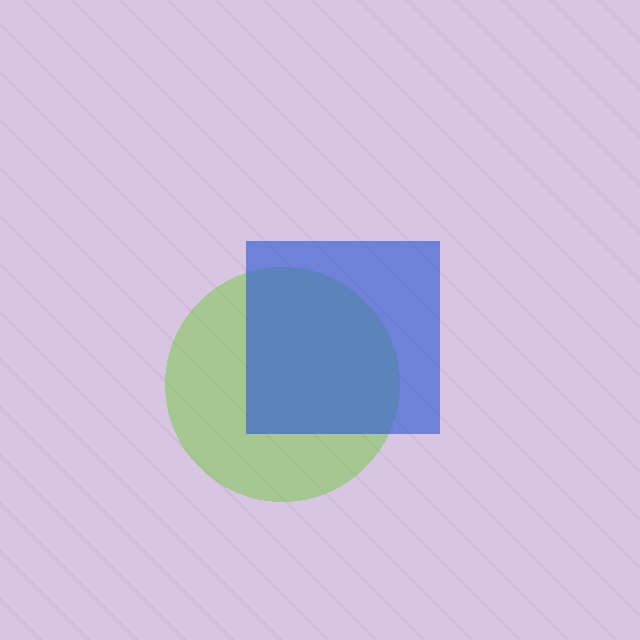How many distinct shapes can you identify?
There are 2 distinct shapes: a lime circle, a blue square.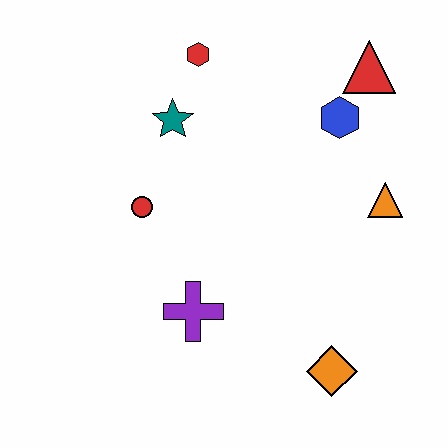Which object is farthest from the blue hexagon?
The orange diamond is farthest from the blue hexagon.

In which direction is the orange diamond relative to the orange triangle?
The orange diamond is below the orange triangle.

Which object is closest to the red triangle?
The blue hexagon is closest to the red triangle.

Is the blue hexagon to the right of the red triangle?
No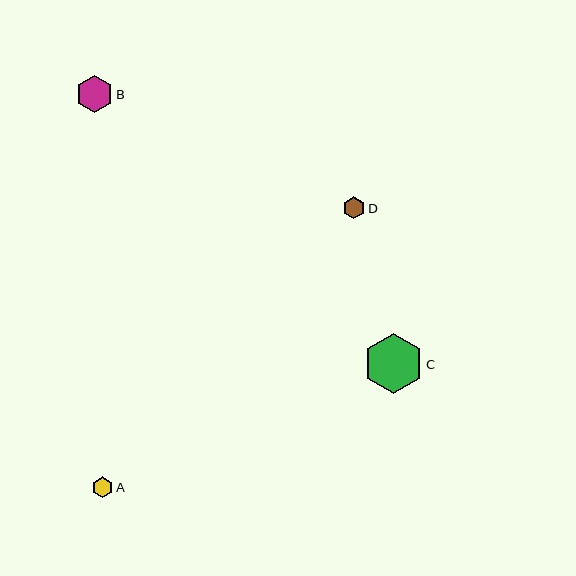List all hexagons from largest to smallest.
From largest to smallest: C, B, D, A.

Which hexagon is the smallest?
Hexagon A is the smallest with a size of approximately 21 pixels.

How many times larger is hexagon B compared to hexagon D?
Hexagon B is approximately 1.7 times the size of hexagon D.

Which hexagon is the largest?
Hexagon C is the largest with a size of approximately 60 pixels.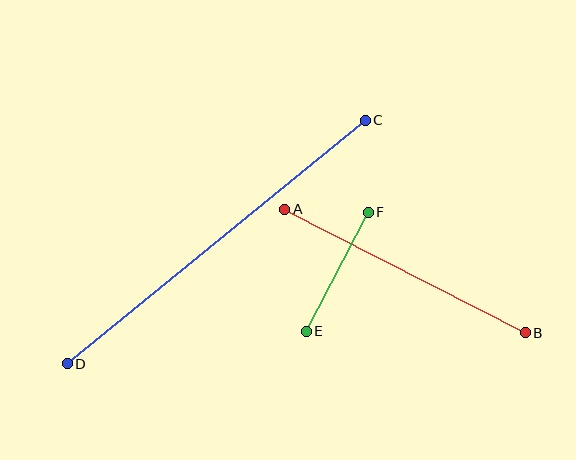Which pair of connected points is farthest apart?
Points C and D are farthest apart.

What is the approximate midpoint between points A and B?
The midpoint is at approximately (405, 271) pixels.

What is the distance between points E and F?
The distance is approximately 134 pixels.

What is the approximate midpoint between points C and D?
The midpoint is at approximately (216, 242) pixels.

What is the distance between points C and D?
The distance is approximately 385 pixels.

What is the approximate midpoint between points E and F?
The midpoint is at approximately (337, 272) pixels.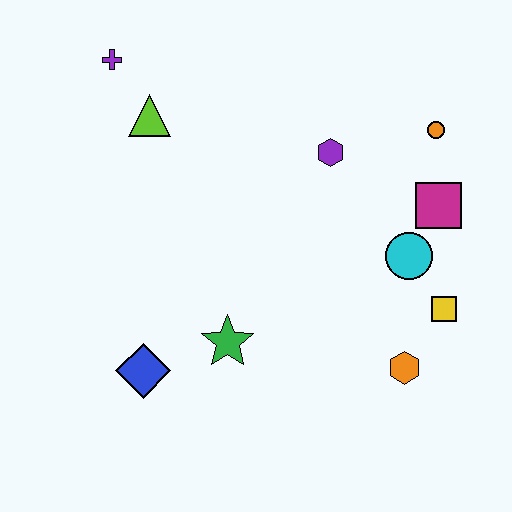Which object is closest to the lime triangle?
The purple cross is closest to the lime triangle.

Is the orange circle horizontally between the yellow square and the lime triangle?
Yes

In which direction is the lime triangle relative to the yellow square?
The lime triangle is to the left of the yellow square.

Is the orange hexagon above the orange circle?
No